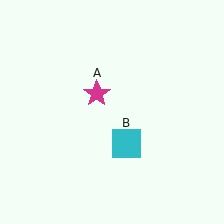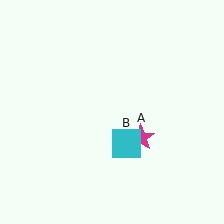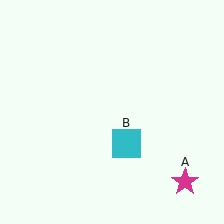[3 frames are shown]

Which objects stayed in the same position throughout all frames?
Cyan square (object B) remained stationary.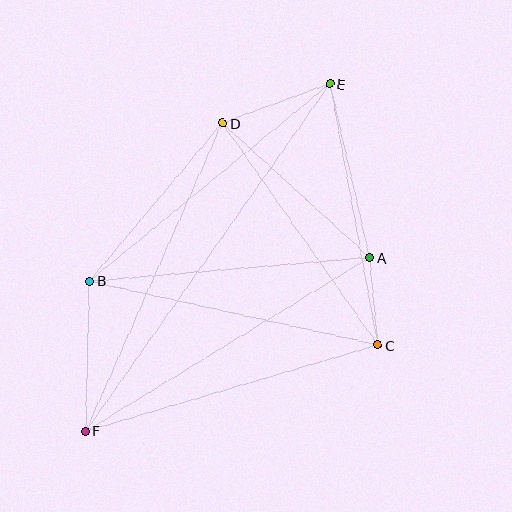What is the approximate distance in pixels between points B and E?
The distance between B and E is approximately 311 pixels.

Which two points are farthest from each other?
Points E and F are farthest from each other.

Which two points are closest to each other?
Points A and C are closest to each other.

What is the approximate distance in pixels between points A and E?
The distance between A and E is approximately 179 pixels.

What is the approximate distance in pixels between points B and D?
The distance between B and D is approximately 207 pixels.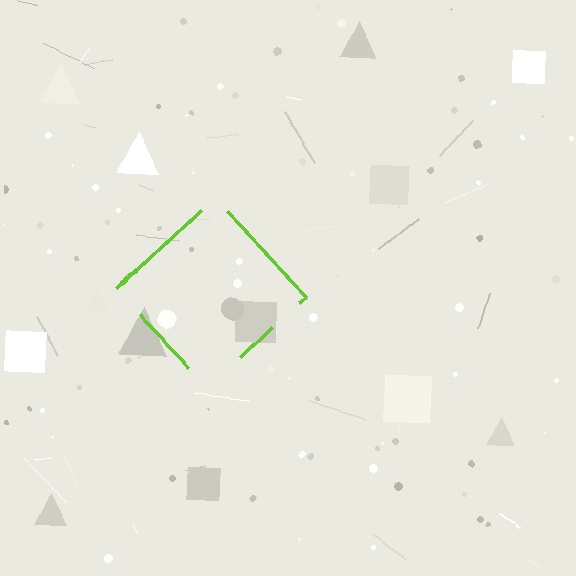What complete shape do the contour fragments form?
The contour fragments form a diamond.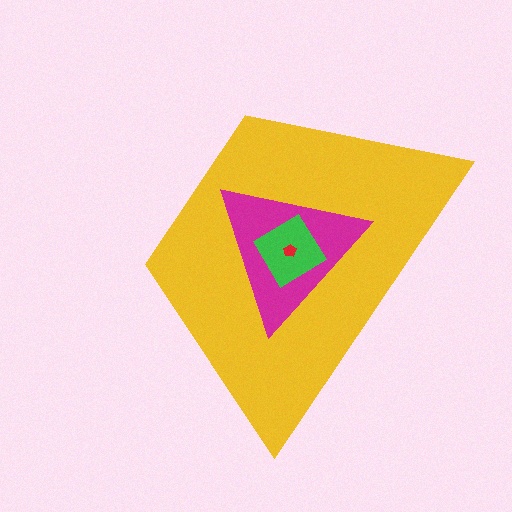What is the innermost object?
The red pentagon.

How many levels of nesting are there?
4.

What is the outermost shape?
The yellow trapezoid.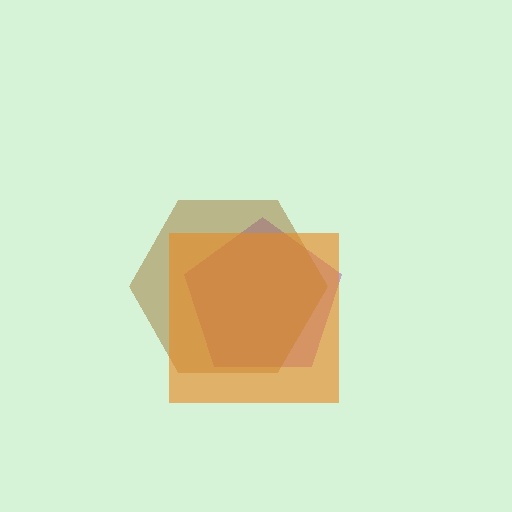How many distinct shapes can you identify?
There are 3 distinct shapes: a purple pentagon, a brown hexagon, an orange square.